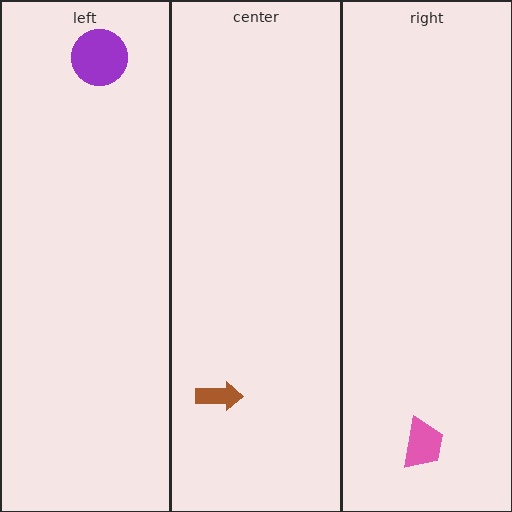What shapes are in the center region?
The brown arrow.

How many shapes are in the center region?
1.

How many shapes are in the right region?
1.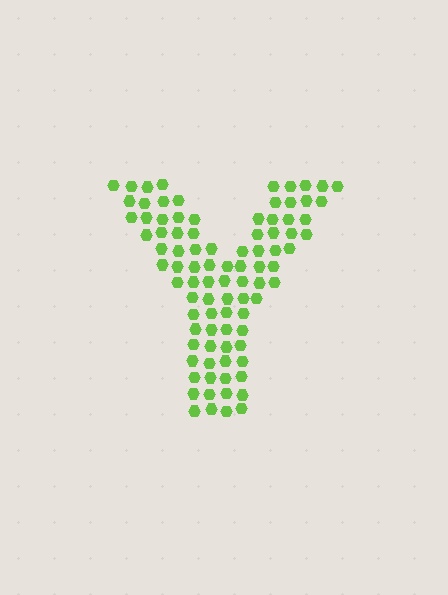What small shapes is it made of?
It is made of small hexagons.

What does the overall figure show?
The overall figure shows the letter Y.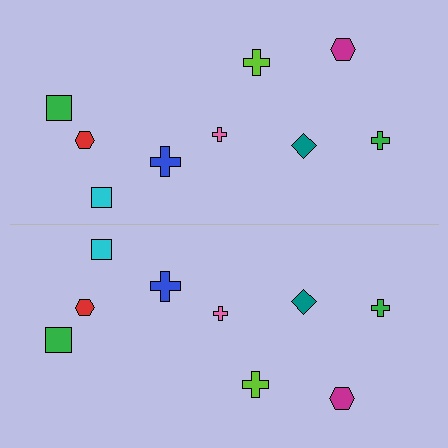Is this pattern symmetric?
Yes, this pattern has bilateral (reflection) symmetry.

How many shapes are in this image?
There are 18 shapes in this image.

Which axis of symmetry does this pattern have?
The pattern has a horizontal axis of symmetry running through the center of the image.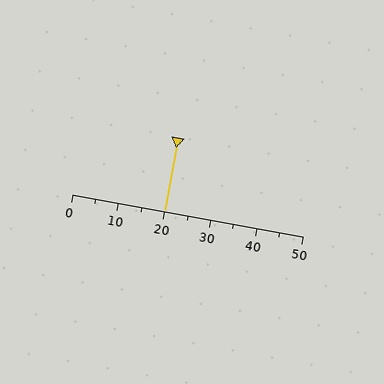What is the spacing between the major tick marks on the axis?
The major ticks are spaced 10 apart.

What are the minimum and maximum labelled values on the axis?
The axis runs from 0 to 50.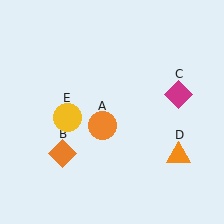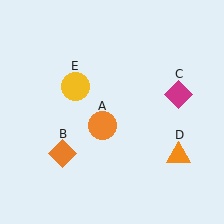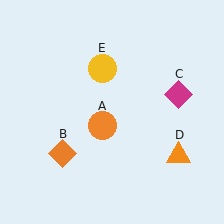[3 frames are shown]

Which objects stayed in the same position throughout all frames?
Orange circle (object A) and orange diamond (object B) and magenta diamond (object C) and orange triangle (object D) remained stationary.